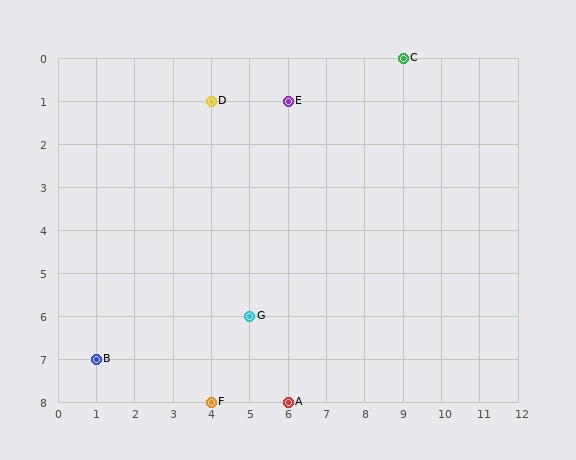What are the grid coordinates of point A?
Point A is at grid coordinates (6, 8).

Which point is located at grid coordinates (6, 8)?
Point A is at (6, 8).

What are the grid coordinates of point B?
Point B is at grid coordinates (1, 7).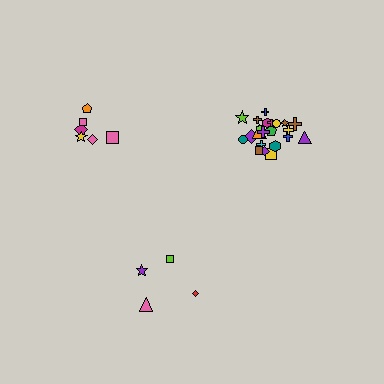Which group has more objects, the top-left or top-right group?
The top-right group.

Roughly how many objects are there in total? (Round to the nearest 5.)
Roughly 30 objects in total.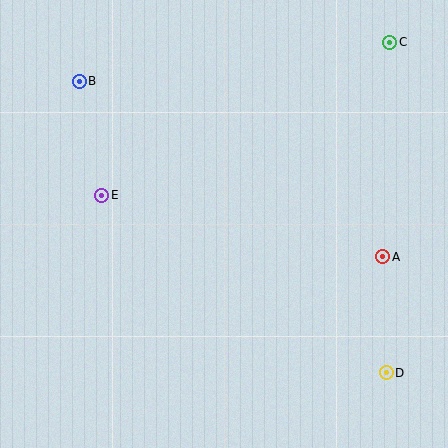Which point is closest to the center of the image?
Point E at (102, 195) is closest to the center.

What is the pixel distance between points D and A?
The distance between D and A is 116 pixels.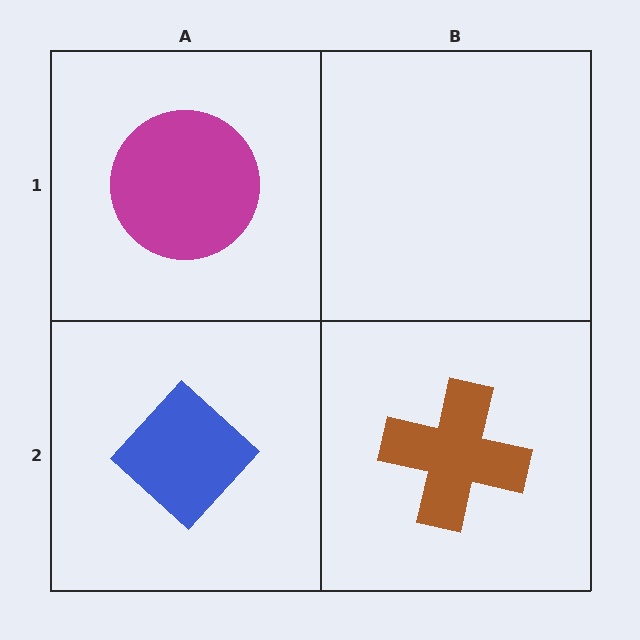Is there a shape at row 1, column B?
No, that cell is empty.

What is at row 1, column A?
A magenta circle.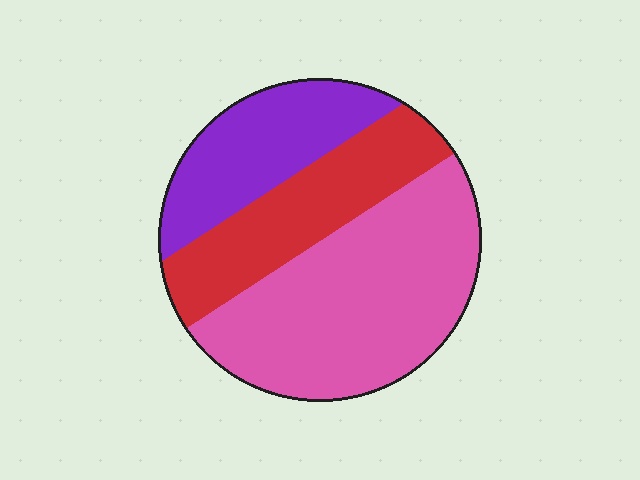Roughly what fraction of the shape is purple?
Purple takes up about one quarter (1/4) of the shape.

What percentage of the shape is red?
Red covers roughly 25% of the shape.